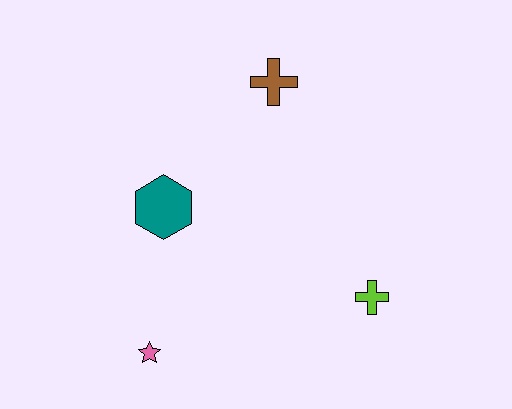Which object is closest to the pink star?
The teal hexagon is closest to the pink star.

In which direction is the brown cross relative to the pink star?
The brown cross is above the pink star.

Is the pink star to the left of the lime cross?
Yes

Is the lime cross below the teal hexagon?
Yes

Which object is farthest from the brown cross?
The pink star is farthest from the brown cross.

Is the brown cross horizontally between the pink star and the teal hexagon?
No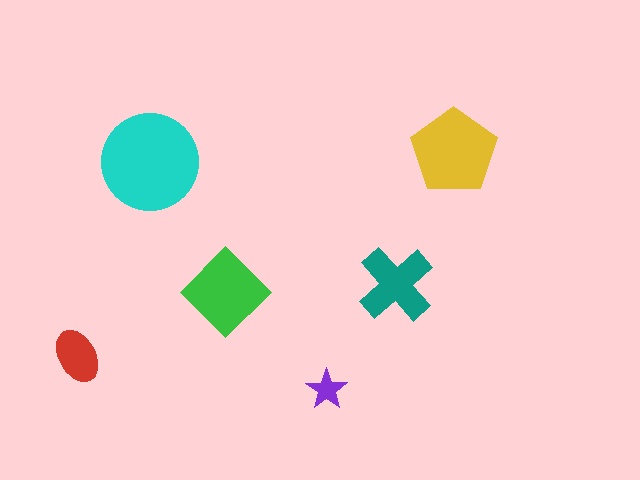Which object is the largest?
The cyan circle.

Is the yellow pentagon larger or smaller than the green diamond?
Larger.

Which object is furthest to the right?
The yellow pentagon is rightmost.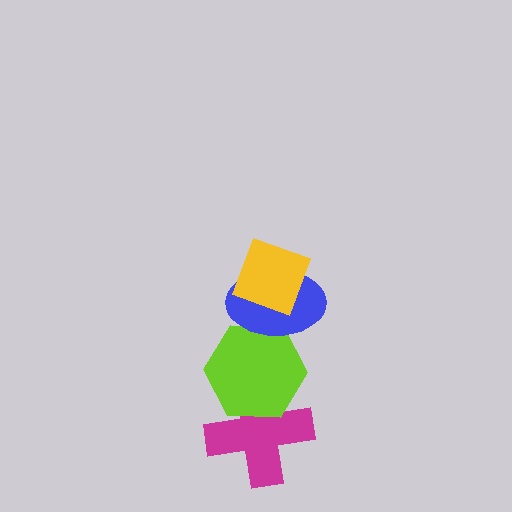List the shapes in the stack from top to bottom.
From top to bottom: the yellow diamond, the blue ellipse, the lime hexagon, the magenta cross.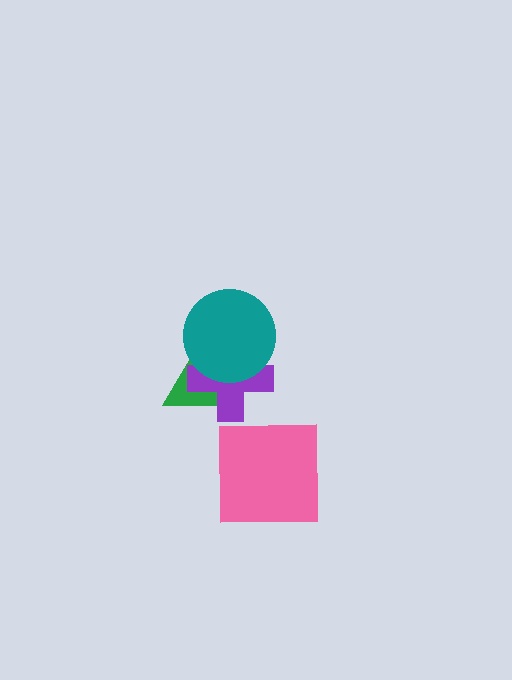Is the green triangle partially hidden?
Yes, it is partially covered by another shape.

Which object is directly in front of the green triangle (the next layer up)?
The purple cross is directly in front of the green triangle.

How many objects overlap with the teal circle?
2 objects overlap with the teal circle.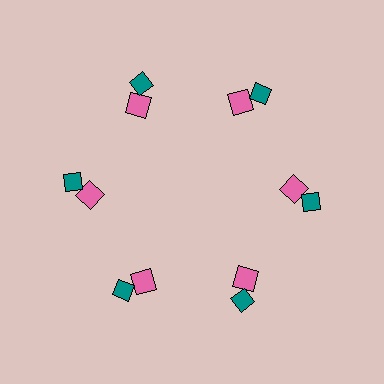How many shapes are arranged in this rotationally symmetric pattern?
There are 12 shapes, arranged in 6 groups of 2.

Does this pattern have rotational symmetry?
Yes, this pattern has 6-fold rotational symmetry. It looks the same after rotating 60 degrees around the center.